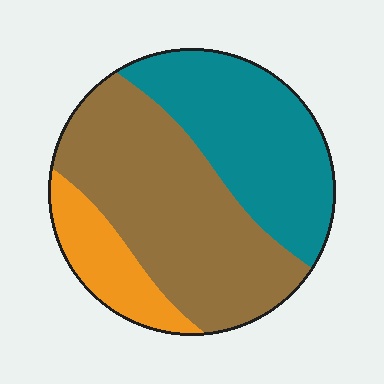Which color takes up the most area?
Brown, at roughly 50%.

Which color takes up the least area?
Orange, at roughly 15%.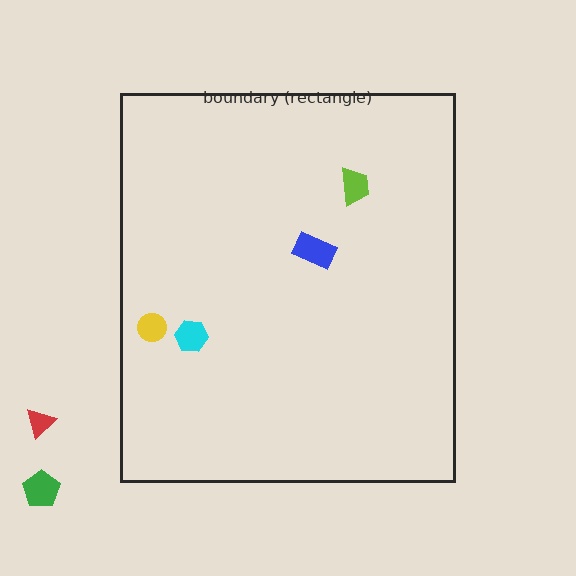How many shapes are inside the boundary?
4 inside, 2 outside.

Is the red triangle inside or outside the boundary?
Outside.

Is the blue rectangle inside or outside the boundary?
Inside.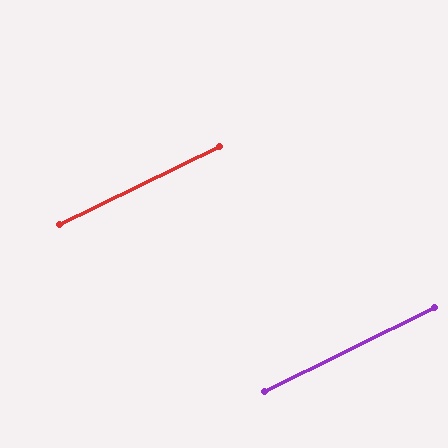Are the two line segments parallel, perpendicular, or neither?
Parallel — their directions differ by only 0.5°.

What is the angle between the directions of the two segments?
Approximately 0 degrees.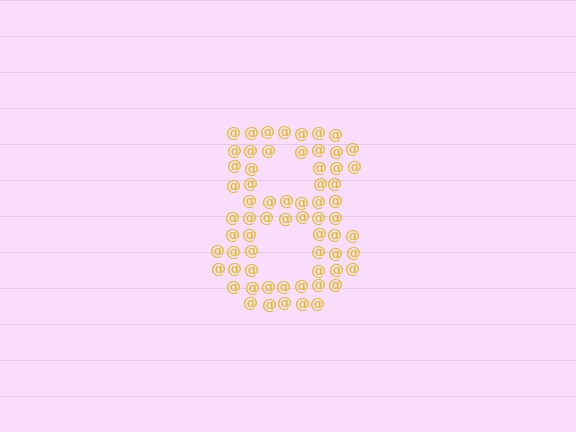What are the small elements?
The small elements are at signs.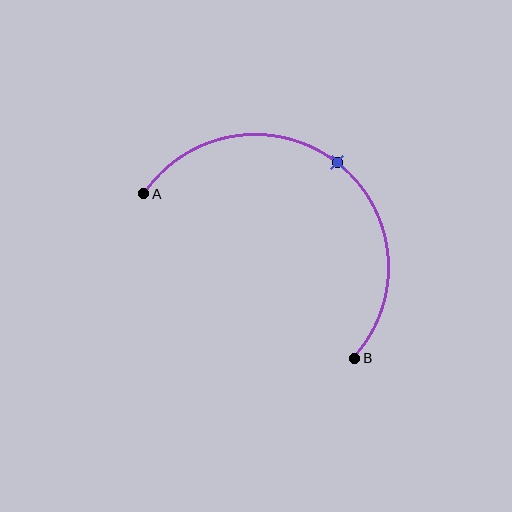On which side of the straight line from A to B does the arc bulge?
The arc bulges above and to the right of the straight line connecting A and B.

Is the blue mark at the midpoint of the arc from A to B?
Yes. The blue mark lies on the arc at equal arc-length from both A and B — it is the arc midpoint.